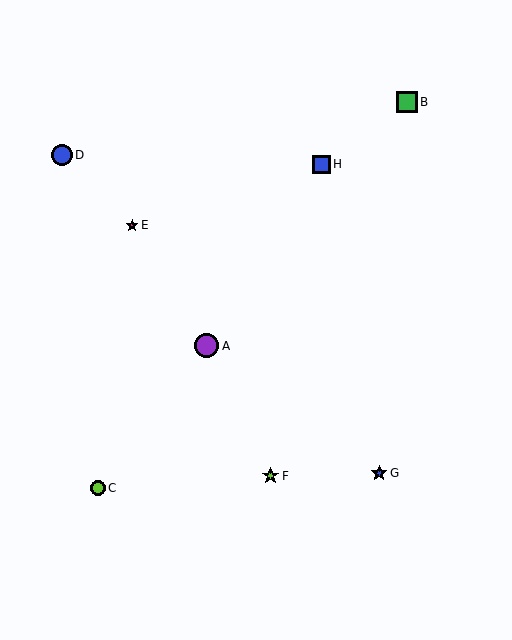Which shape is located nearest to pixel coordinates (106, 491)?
The lime circle (labeled C) at (98, 488) is nearest to that location.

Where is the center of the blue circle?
The center of the blue circle is at (62, 155).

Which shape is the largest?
The purple circle (labeled A) is the largest.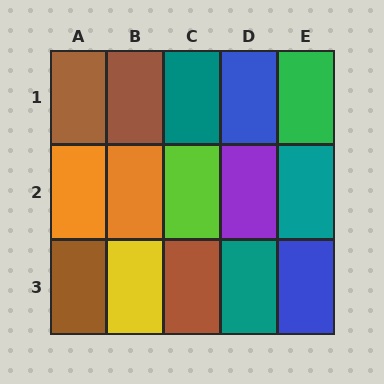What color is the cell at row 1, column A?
Brown.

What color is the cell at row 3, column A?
Brown.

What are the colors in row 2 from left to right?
Orange, orange, lime, purple, teal.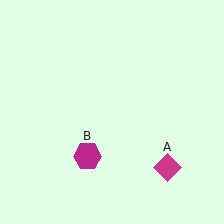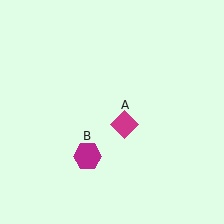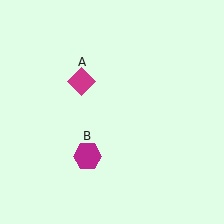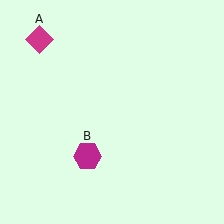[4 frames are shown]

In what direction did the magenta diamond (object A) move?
The magenta diamond (object A) moved up and to the left.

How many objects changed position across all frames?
1 object changed position: magenta diamond (object A).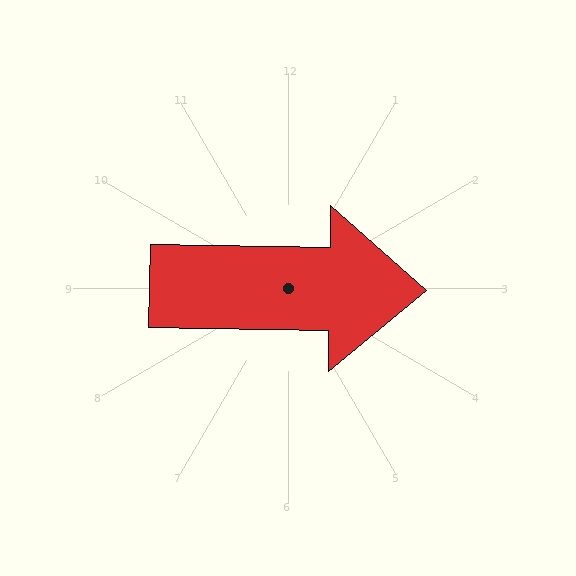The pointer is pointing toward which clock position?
Roughly 3 o'clock.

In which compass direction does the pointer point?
East.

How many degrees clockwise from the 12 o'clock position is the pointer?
Approximately 91 degrees.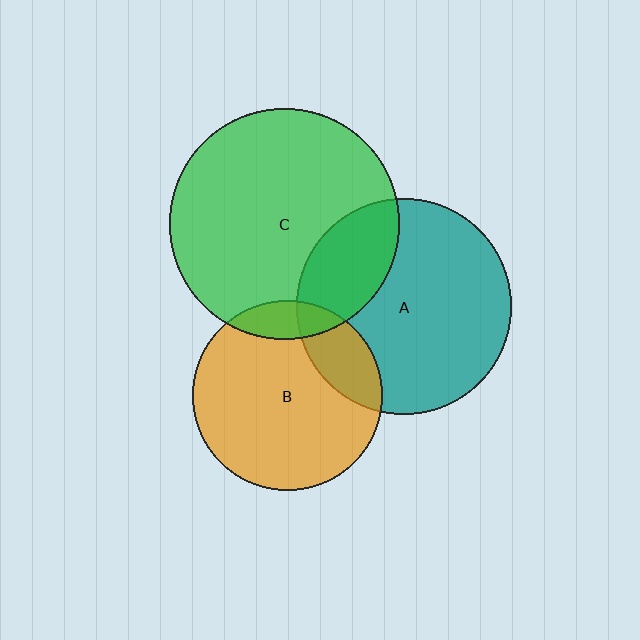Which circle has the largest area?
Circle C (green).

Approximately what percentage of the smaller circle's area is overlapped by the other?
Approximately 20%.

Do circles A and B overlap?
Yes.